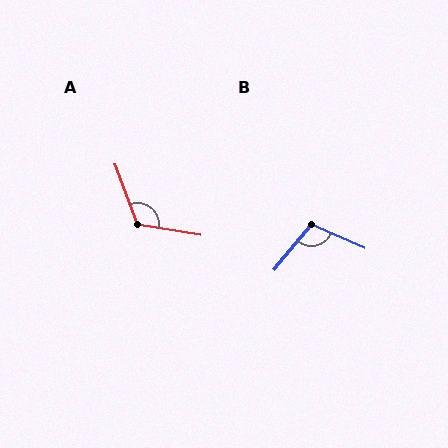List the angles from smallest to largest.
B (106°), A (120°).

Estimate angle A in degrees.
Approximately 120 degrees.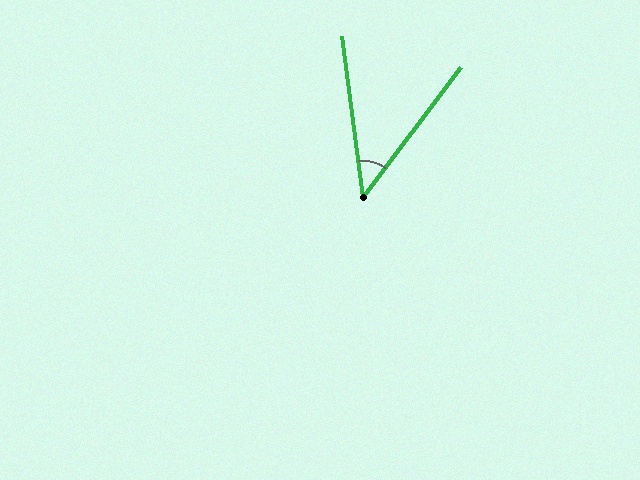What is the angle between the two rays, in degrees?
Approximately 45 degrees.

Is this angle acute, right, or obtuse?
It is acute.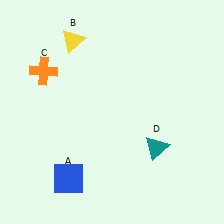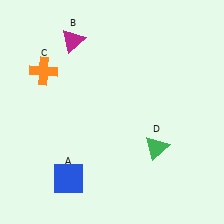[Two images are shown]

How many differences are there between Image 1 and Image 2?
There are 2 differences between the two images.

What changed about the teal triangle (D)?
In Image 1, D is teal. In Image 2, it changed to green.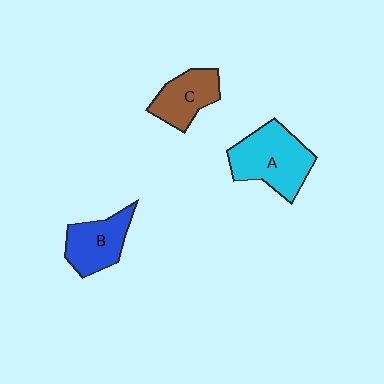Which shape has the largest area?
Shape A (cyan).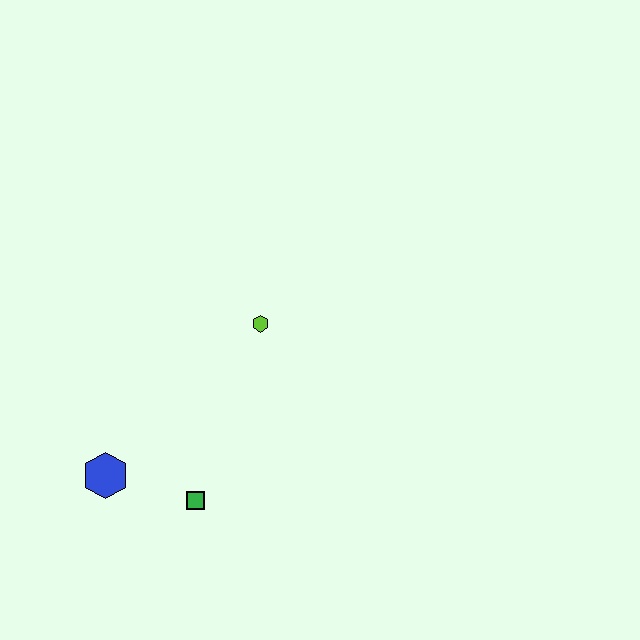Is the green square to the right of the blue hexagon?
Yes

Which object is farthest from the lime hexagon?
The blue hexagon is farthest from the lime hexagon.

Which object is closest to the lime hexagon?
The green square is closest to the lime hexagon.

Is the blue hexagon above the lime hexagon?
No